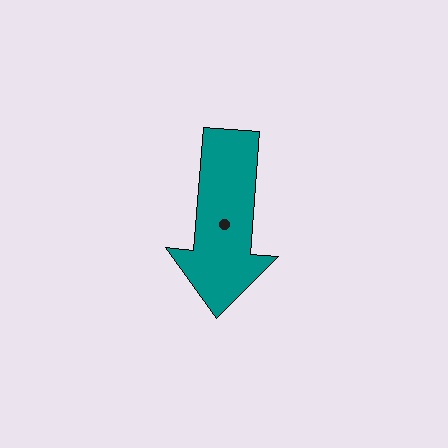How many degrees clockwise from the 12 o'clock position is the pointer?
Approximately 185 degrees.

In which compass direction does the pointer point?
South.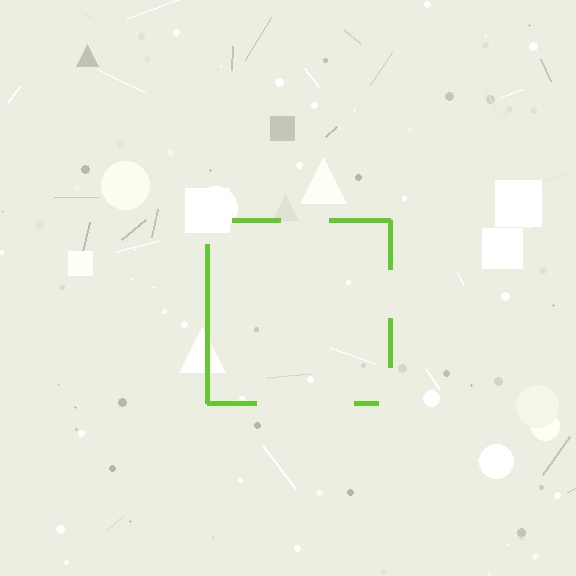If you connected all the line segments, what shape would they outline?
They would outline a square.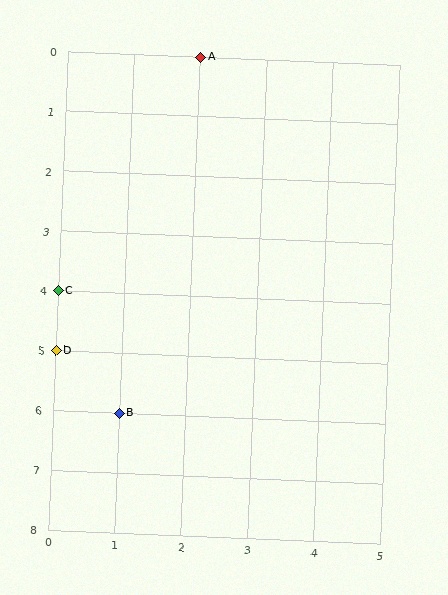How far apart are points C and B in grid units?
Points C and B are 1 column and 2 rows apart (about 2.2 grid units diagonally).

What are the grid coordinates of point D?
Point D is at grid coordinates (0, 5).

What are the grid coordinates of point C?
Point C is at grid coordinates (0, 4).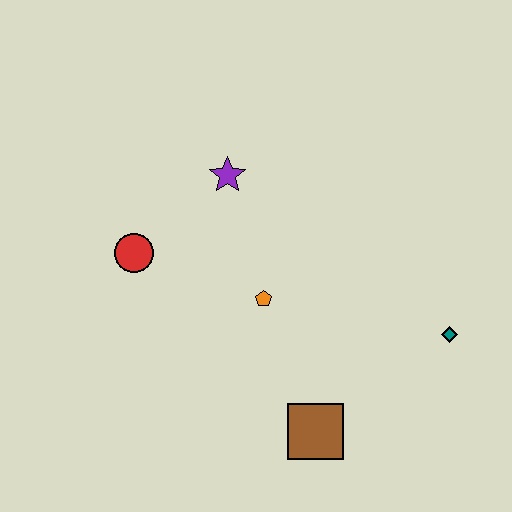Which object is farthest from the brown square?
The purple star is farthest from the brown square.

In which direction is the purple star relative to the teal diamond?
The purple star is to the left of the teal diamond.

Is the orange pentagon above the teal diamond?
Yes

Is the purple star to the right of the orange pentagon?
No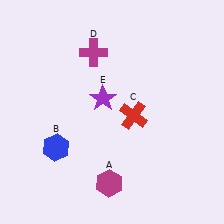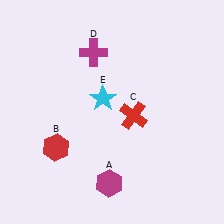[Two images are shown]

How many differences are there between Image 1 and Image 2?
There are 2 differences between the two images.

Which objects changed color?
B changed from blue to red. E changed from purple to cyan.